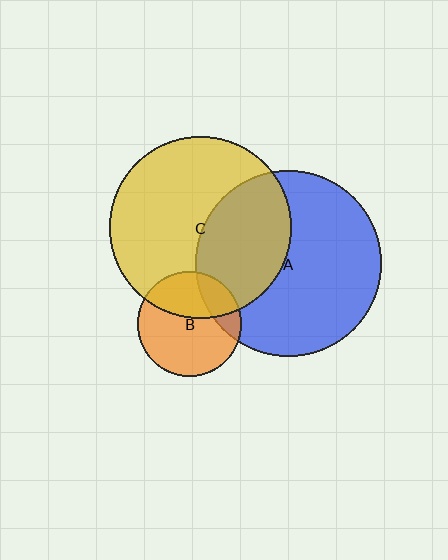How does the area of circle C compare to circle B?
Approximately 3.0 times.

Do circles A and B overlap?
Yes.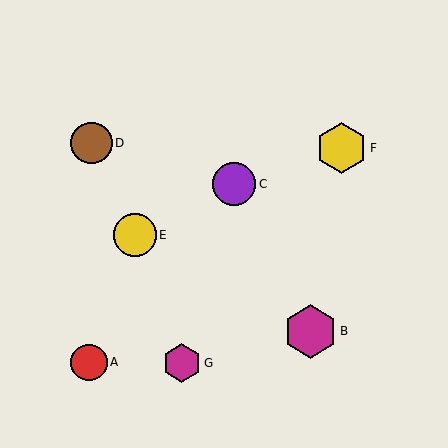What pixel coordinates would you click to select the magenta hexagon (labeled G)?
Click at (182, 363) to select the magenta hexagon G.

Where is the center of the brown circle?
The center of the brown circle is at (91, 143).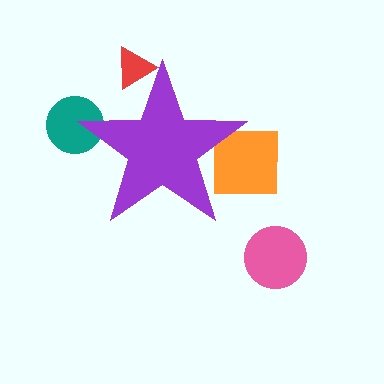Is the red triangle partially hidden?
Yes, the red triangle is partially hidden behind the purple star.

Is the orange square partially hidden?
Yes, the orange square is partially hidden behind the purple star.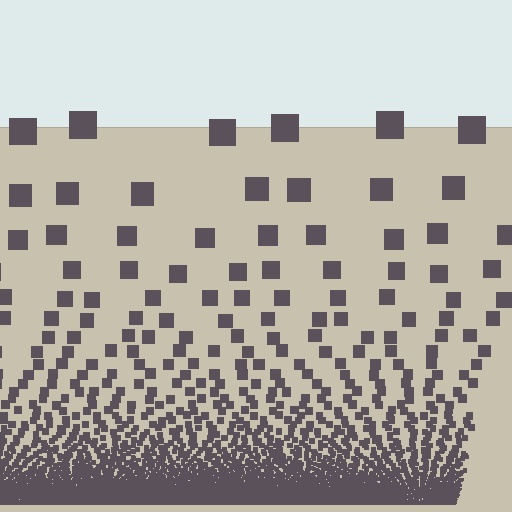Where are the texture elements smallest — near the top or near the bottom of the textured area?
Near the bottom.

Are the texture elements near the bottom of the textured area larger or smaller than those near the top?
Smaller. The gradient is inverted — elements near the bottom are smaller and denser.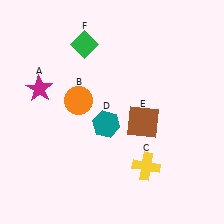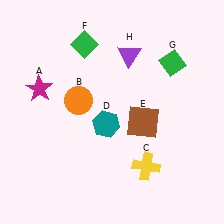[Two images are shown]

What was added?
A green diamond (G), a purple triangle (H) were added in Image 2.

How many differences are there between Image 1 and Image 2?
There are 2 differences between the two images.